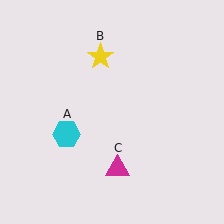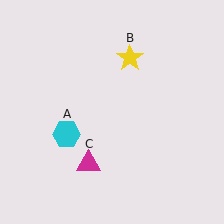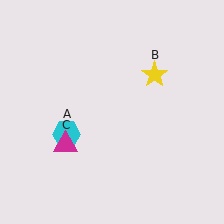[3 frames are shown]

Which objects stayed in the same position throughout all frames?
Cyan hexagon (object A) remained stationary.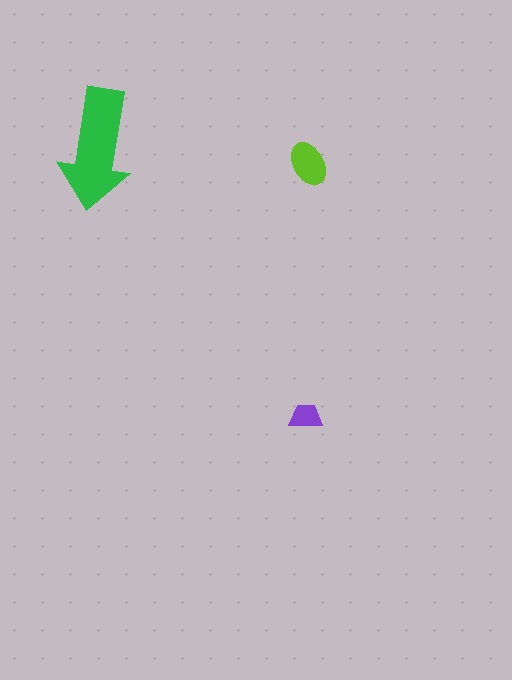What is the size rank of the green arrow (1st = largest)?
1st.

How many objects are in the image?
There are 3 objects in the image.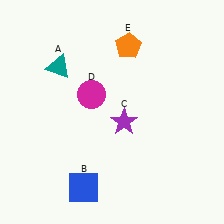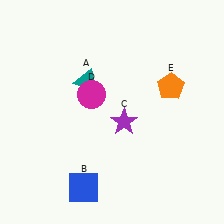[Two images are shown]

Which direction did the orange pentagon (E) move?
The orange pentagon (E) moved right.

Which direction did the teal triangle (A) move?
The teal triangle (A) moved right.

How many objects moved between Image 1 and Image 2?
2 objects moved between the two images.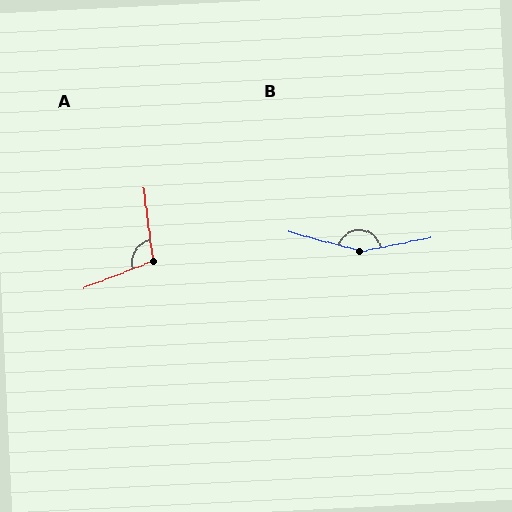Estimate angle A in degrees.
Approximately 104 degrees.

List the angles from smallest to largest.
A (104°), B (153°).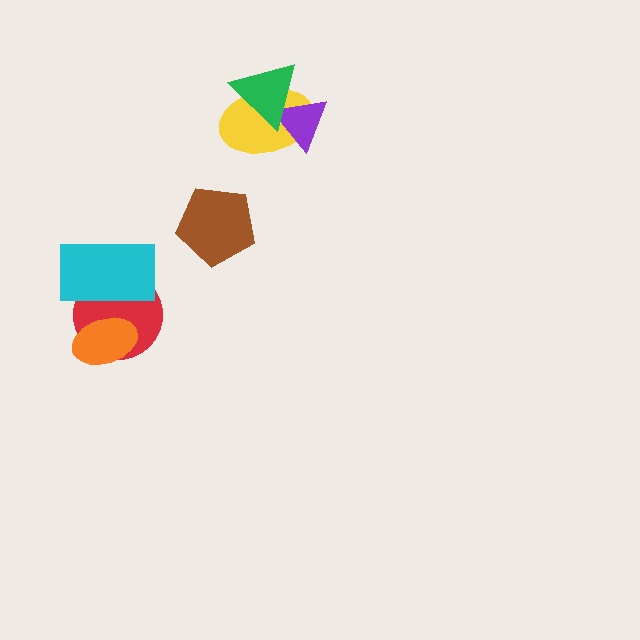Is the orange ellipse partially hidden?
Yes, it is partially covered by another shape.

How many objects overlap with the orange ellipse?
2 objects overlap with the orange ellipse.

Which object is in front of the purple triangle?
The green triangle is in front of the purple triangle.